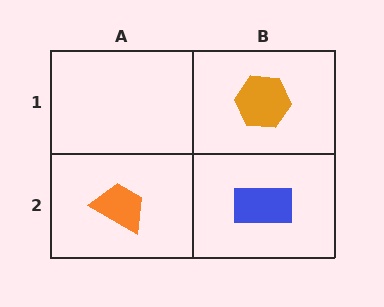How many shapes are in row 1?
1 shape.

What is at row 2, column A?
An orange trapezoid.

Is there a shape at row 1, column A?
No, that cell is empty.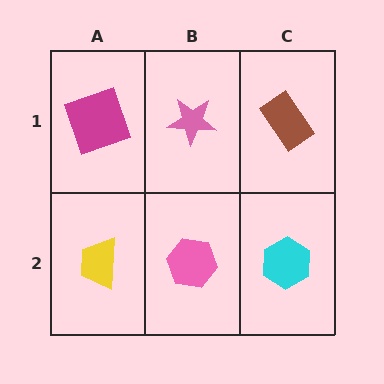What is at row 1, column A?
A magenta square.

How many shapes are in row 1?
3 shapes.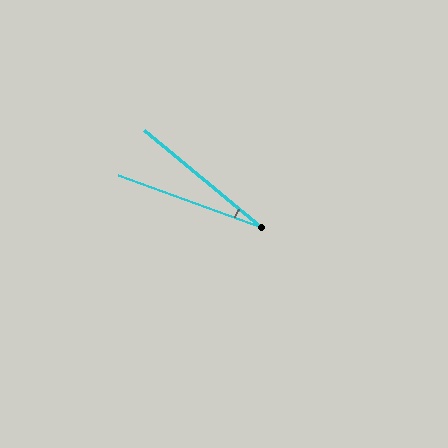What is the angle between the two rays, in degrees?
Approximately 20 degrees.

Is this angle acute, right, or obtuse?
It is acute.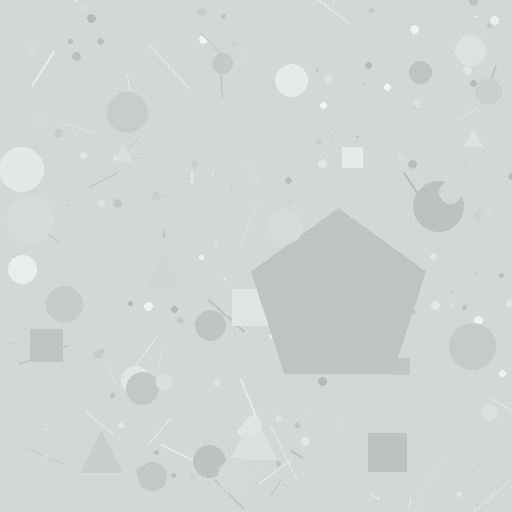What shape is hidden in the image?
A pentagon is hidden in the image.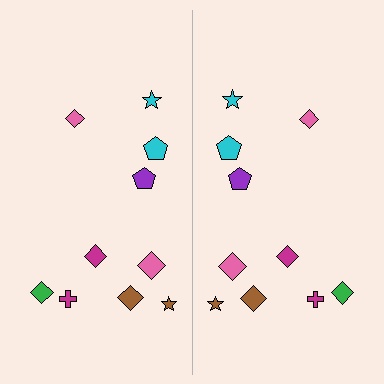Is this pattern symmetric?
Yes, this pattern has bilateral (reflection) symmetry.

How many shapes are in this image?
There are 20 shapes in this image.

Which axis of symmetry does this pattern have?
The pattern has a vertical axis of symmetry running through the center of the image.